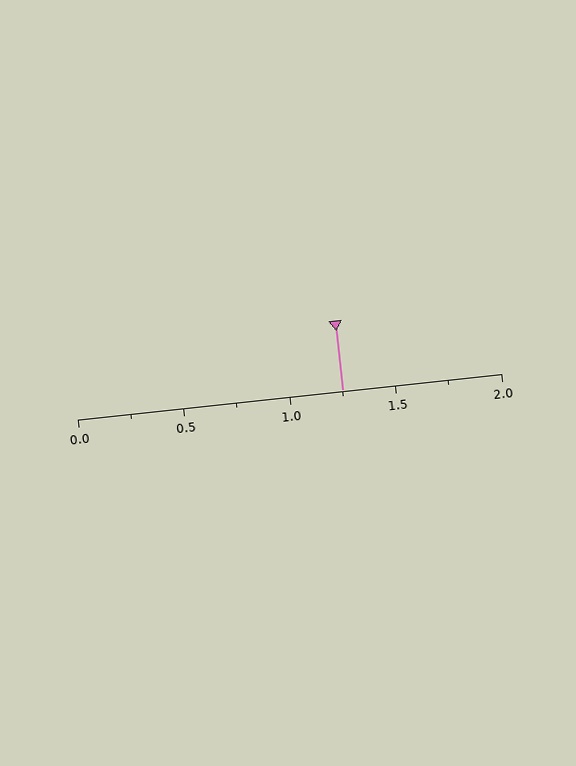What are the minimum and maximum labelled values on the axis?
The axis runs from 0.0 to 2.0.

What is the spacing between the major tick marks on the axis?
The major ticks are spaced 0.5 apart.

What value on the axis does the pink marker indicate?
The marker indicates approximately 1.25.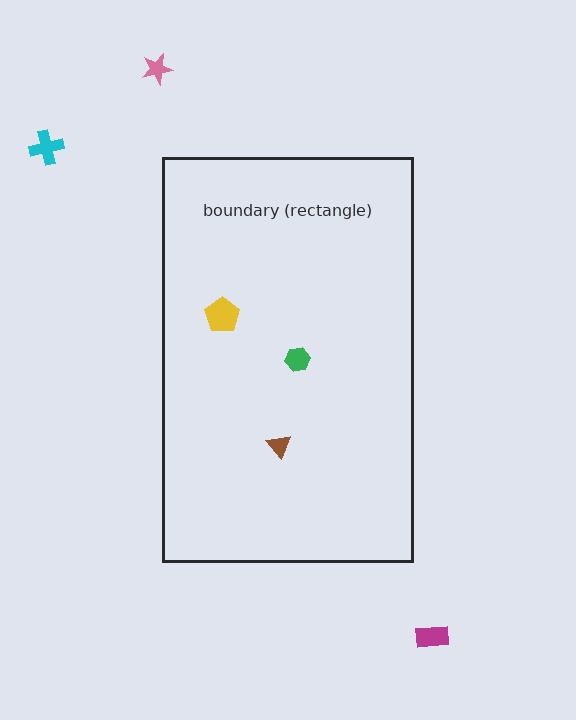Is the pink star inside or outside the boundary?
Outside.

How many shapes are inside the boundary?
3 inside, 3 outside.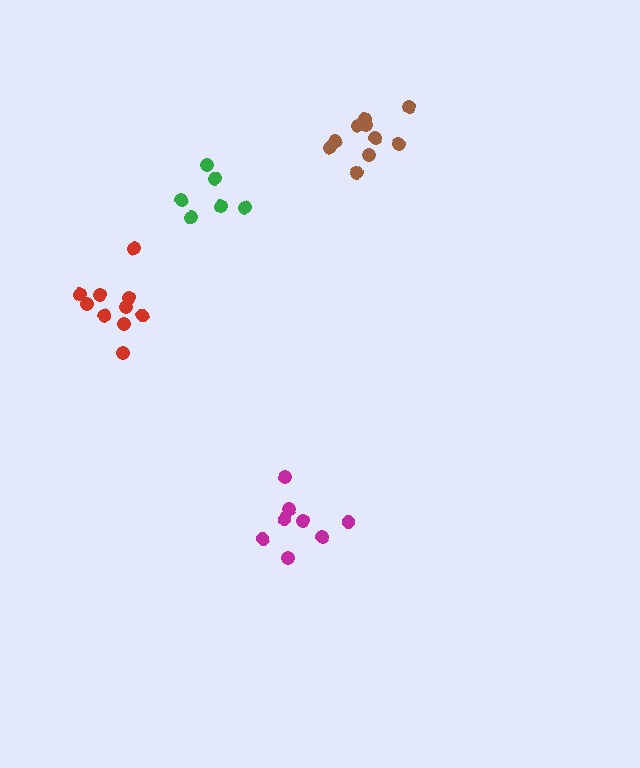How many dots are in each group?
Group 1: 10 dots, Group 2: 8 dots, Group 3: 10 dots, Group 4: 6 dots (34 total).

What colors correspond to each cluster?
The clusters are colored: red, magenta, brown, green.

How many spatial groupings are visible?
There are 4 spatial groupings.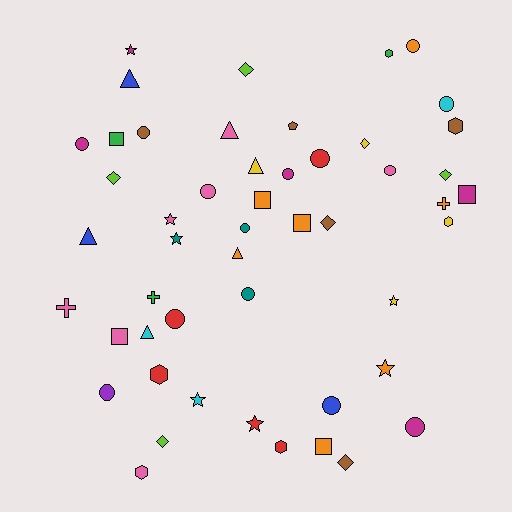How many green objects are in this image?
There are 3 green objects.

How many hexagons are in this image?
There are 6 hexagons.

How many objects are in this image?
There are 50 objects.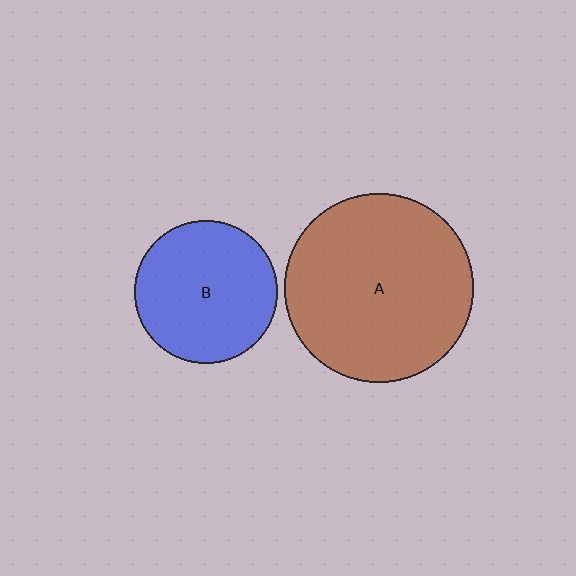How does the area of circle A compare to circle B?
Approximately 1.7 times.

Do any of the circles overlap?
No, none of the circles overlap.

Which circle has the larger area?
Circle A (brown).